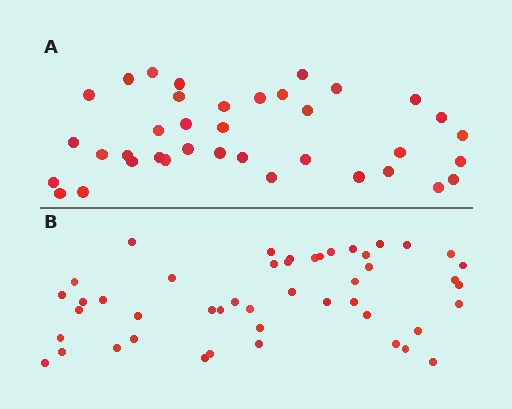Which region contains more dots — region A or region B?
Region B (the bottom region) has more dots.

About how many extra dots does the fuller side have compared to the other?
Region B has roughly 10 or so more dots than region A.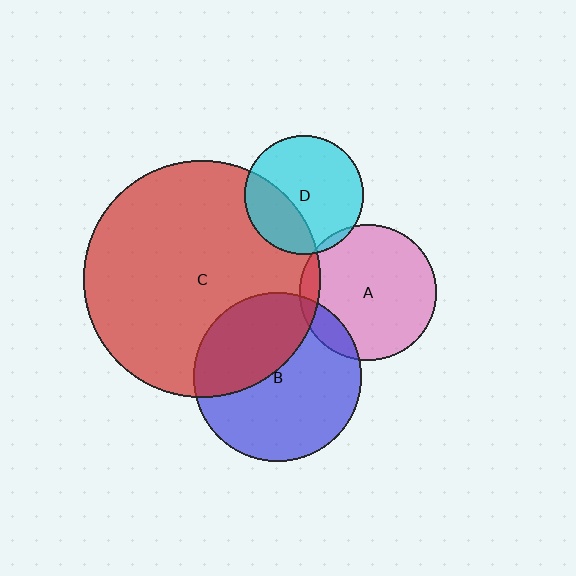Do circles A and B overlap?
Yes.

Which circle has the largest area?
Circle C (red).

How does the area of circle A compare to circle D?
Approximately 1.3 times.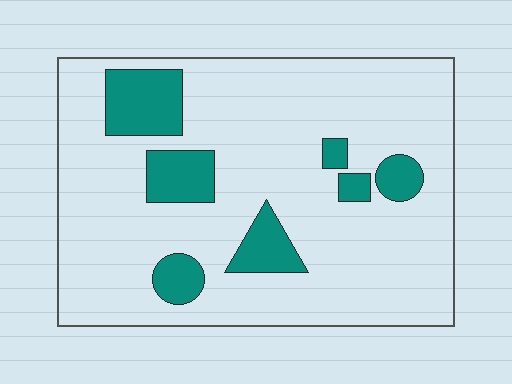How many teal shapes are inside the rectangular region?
7.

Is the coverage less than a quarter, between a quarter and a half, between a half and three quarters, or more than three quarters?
Less than a quarter.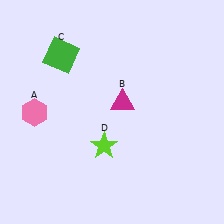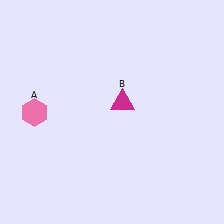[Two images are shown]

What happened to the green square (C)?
The green square (C) was removed in Image 2. It was in the top-left area of Image 1.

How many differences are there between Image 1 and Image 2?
There are 2 differences between the two images.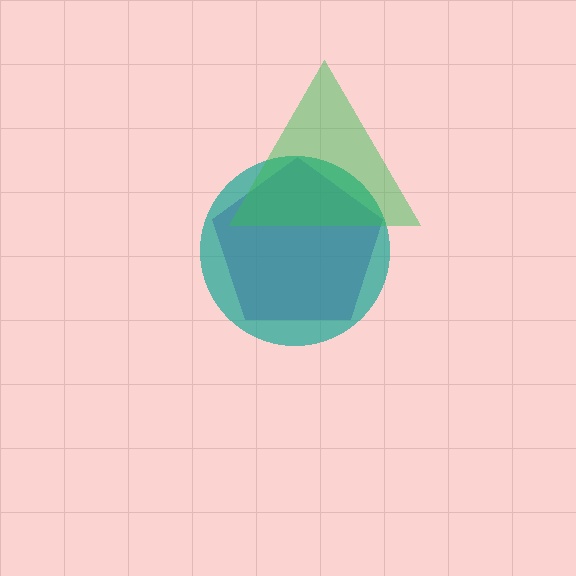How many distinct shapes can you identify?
There are 3 distinct shapes: a purple pentagon, a teal circle, a green triangle.